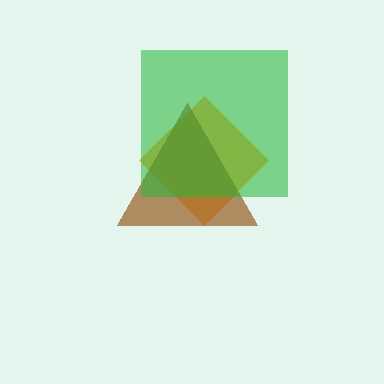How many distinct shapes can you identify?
There are 3 distinct shapes: an orange diamond, a brown triangle, a green square.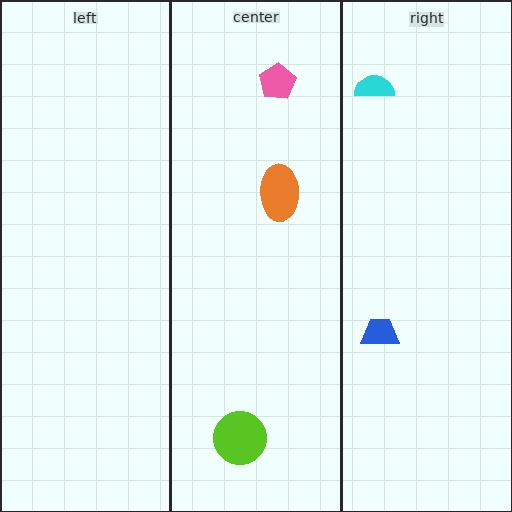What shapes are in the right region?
The cyan semicircle, the blue trapezoid.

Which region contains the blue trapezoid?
The right region.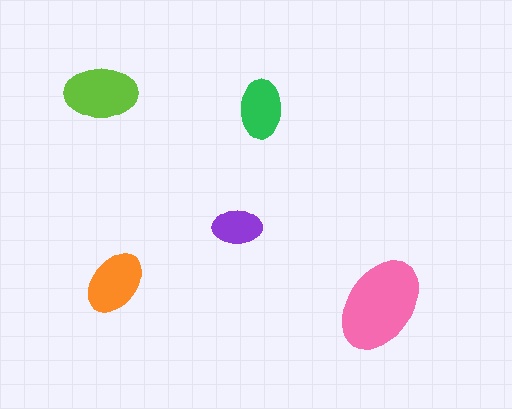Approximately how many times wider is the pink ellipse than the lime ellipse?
About 1.5 times wider.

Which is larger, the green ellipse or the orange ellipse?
The orange one.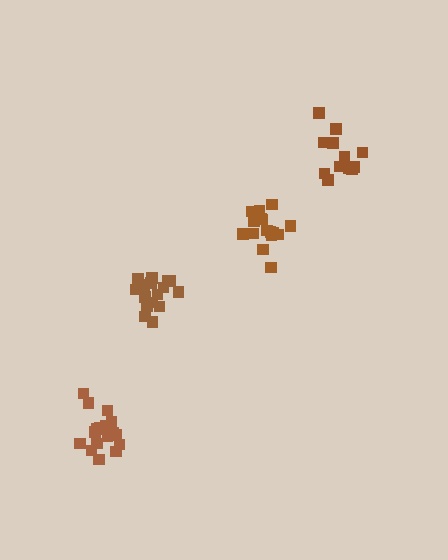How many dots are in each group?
Group 1: 17 dots, Group 2: 18 dots, Group 3: 17 dots, Group 4: 13 dots (65 total).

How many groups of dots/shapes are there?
There are 4 groups.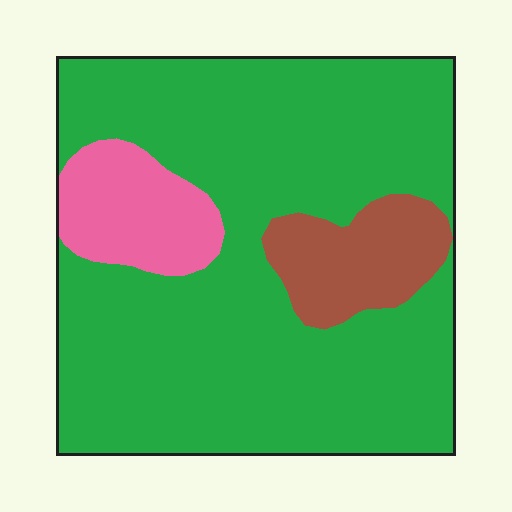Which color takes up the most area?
Green, at roughly 80%.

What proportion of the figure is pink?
Pink takes up less than a sixth of the figure.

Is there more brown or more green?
Green.